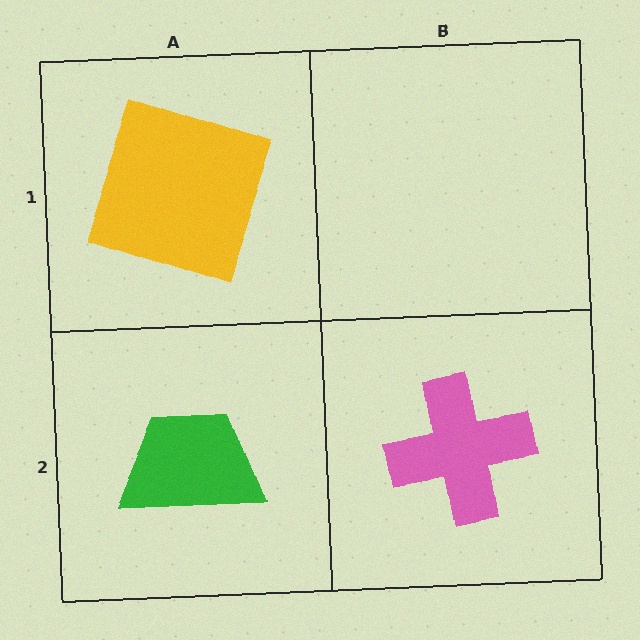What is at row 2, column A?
A green trapezoid.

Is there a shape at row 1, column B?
No, that cell is empty.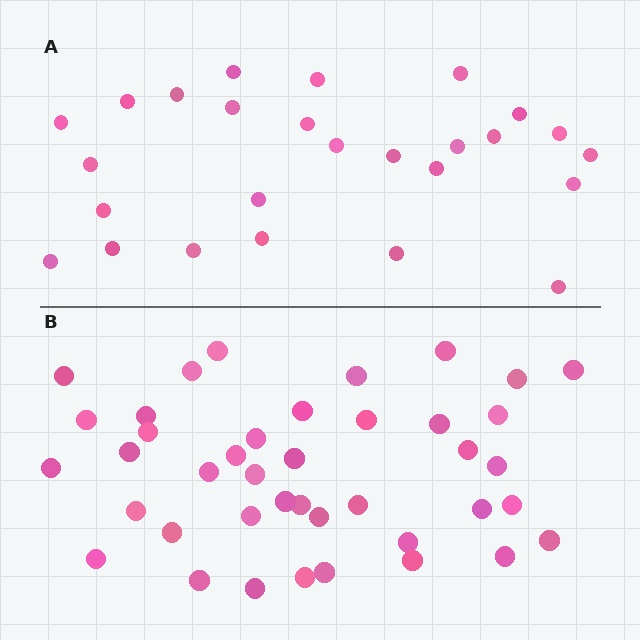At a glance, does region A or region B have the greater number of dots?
Region B (the bottom region) has more dots.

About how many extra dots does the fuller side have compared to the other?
Region B has approximately 15 more dots than region A.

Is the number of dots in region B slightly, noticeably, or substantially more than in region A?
Region B has substantially more. The ratio is roughly 1.6 to 1.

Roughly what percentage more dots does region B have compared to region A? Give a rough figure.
About 60% more.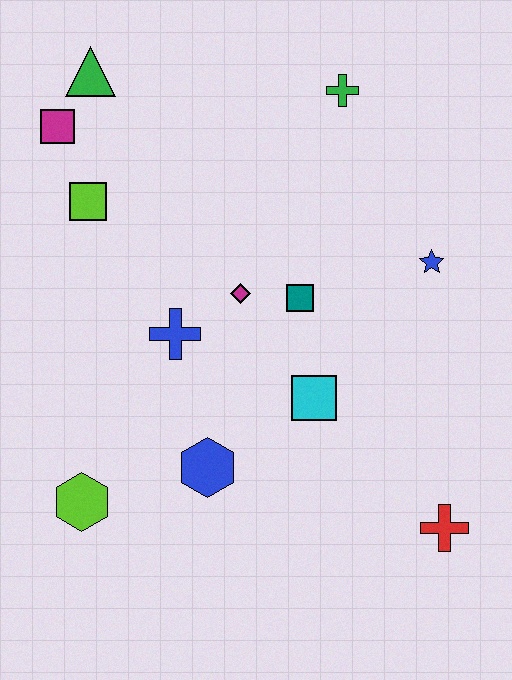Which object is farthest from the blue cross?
The red cross is farthest from the blue cross.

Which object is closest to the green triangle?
The magenta square is closest to the green triangle.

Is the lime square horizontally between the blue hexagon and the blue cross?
No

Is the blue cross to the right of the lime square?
Yes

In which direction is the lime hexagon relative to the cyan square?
The lime hexagon is to the left of the cyan square.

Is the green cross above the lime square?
Yes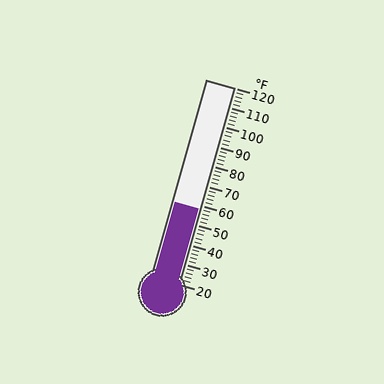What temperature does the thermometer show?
The thermometer shows approximately 58°F.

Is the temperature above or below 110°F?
The temperature is below 110°F.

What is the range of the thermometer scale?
The thermometer scale ranges from 20°F to 120°F.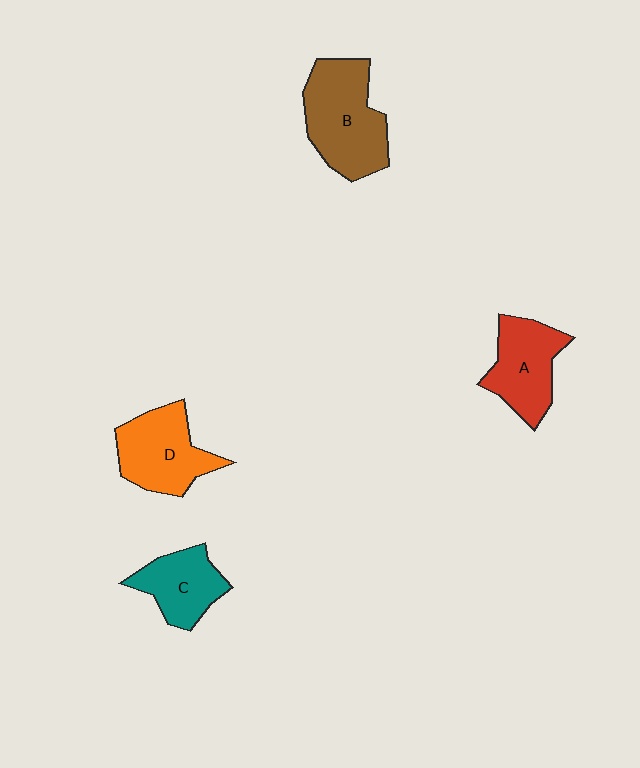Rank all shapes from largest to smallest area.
From largest to smallest: B (brown), D (orange), A (red), C (teal).